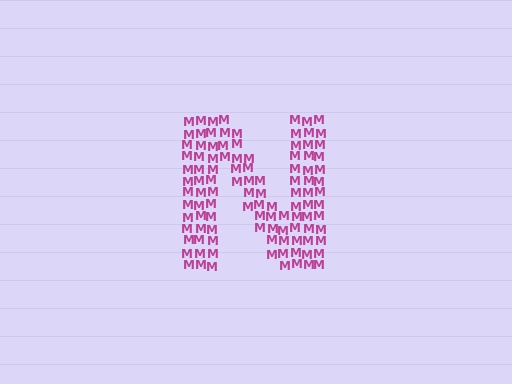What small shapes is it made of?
It is made of small letter M's.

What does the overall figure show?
The overall figure shows the letter N.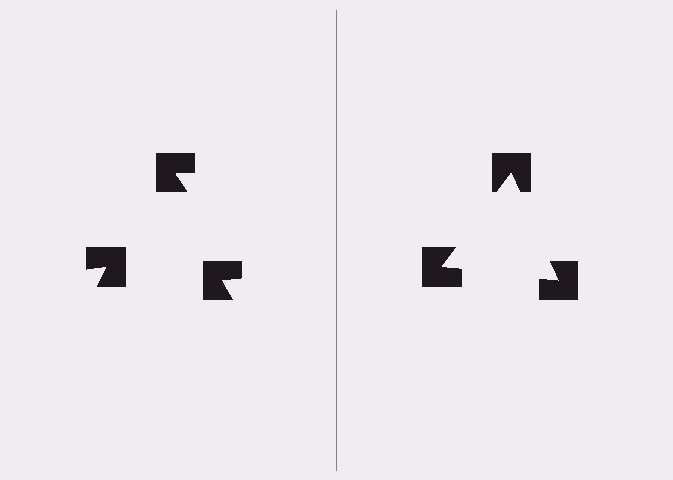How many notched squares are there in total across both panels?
6 — 3 on each side.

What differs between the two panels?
The notched squares are positioned identically on both sides; only the wedge orientations differ. On the right they align to a triangle; on the left they are misaligned.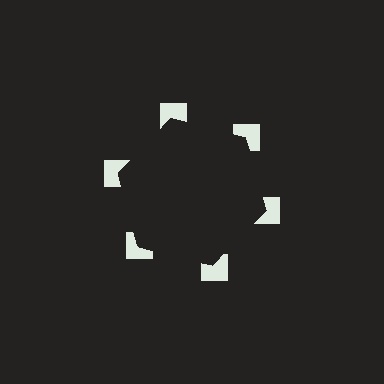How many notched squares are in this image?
There are 6 — one at each vertex of the illusory hexagon.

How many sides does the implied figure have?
6 sides.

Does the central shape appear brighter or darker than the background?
It typically appears slightly darker than the background, even though no actual brightness change is drawn.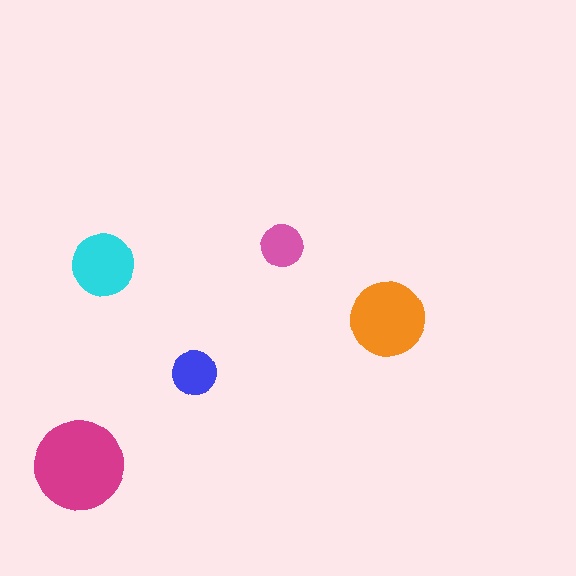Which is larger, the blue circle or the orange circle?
The orange one.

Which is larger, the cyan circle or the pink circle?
The cyan one.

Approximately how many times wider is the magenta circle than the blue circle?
About 2 times wider.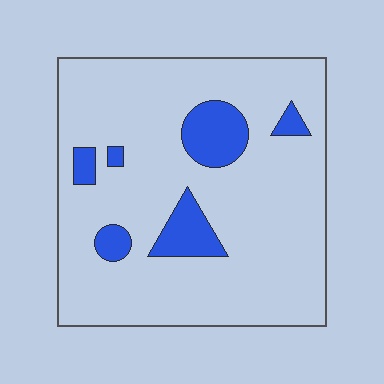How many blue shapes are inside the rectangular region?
6.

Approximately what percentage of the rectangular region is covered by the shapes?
Approximately 15%.